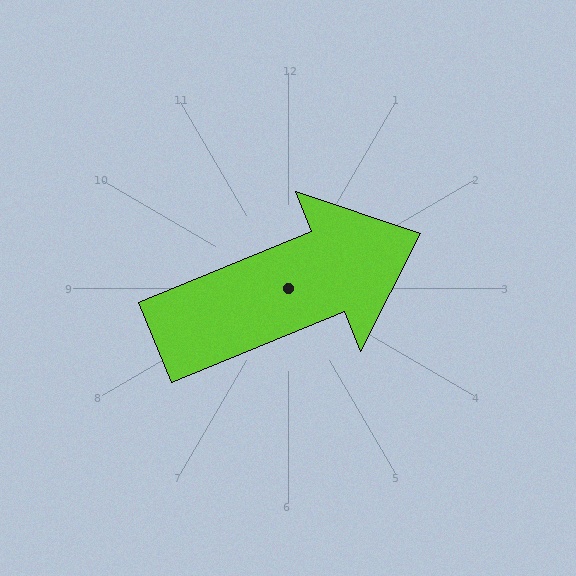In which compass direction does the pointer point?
East.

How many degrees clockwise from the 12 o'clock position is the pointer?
Approximately 68 degrees.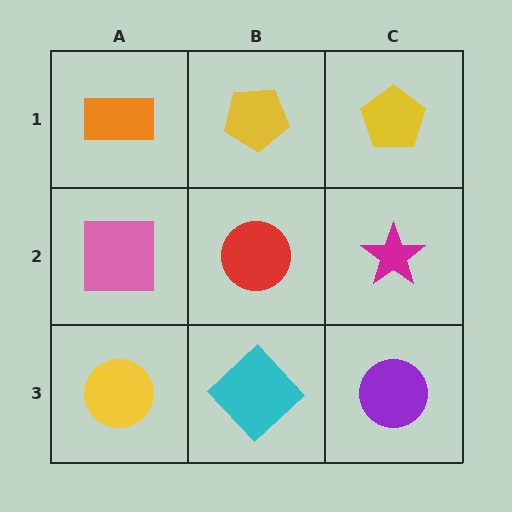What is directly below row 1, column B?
A red circle.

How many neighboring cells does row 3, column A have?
2.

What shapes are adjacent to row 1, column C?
A magenta star (row 2, column C), a yellow pentagon (row 1, column B).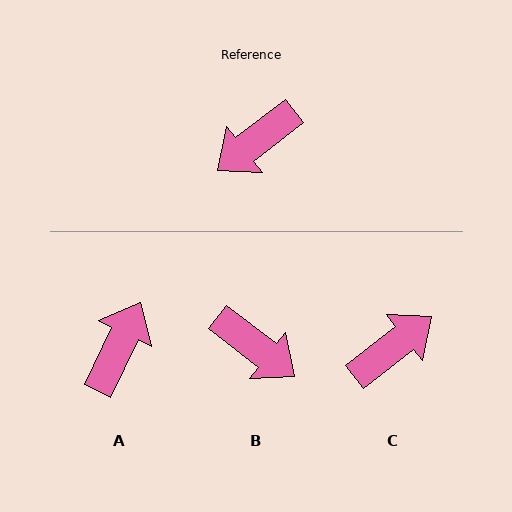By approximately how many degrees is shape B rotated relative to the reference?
Approximately 105 degrees counter-clockwise.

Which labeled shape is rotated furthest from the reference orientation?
C, about 180 degrees away.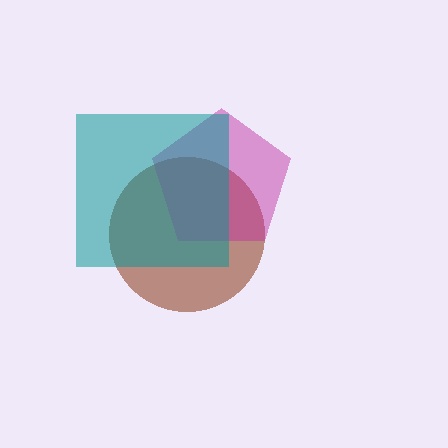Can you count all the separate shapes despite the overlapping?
Yes, there are 3 separate shapes.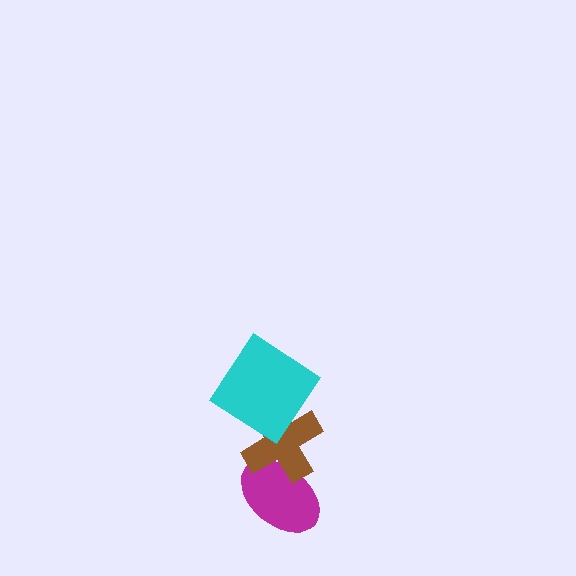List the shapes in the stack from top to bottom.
From top to bottom: the cyan diamond, the brown cross, the magenta ellipse.